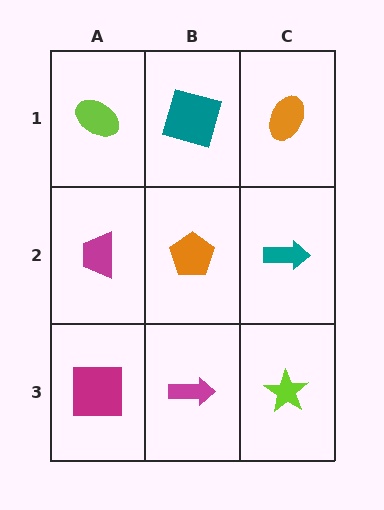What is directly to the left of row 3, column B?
A magenta square.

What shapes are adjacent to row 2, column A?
A lime ellipse (row 1, column A), a magenta square (row 3, column A), an orange pentagon (row 2, column B).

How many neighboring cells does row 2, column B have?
4.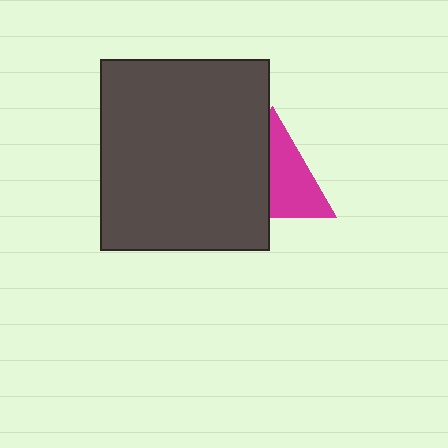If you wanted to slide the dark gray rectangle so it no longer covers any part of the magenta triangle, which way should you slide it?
Slide it left — that is the most direct way to separate the two shapes.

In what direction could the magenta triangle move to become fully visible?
The magenta triangle could move right. That would shift it out from behind the dark gray rectangle entirely.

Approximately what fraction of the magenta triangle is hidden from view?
Roughly 45% of the magenta triangle is hidden behind the dark gray rectangle.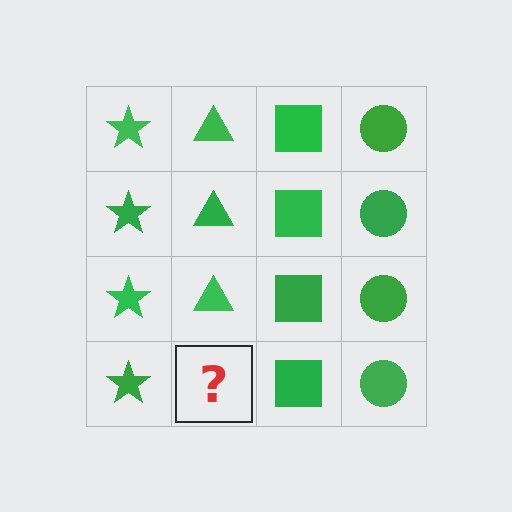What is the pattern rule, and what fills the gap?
The rule is that each column has a consistent shape. The gap should be filled with a green triangle.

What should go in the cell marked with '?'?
The missing cell should contain a green triangle.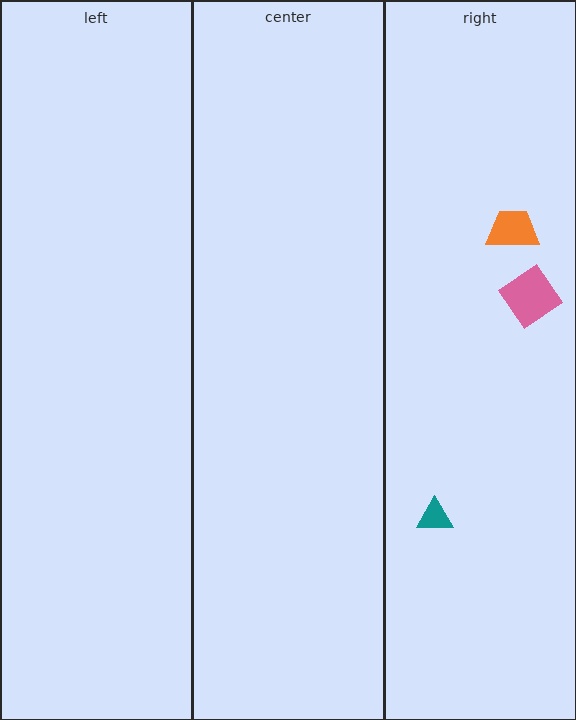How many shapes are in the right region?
3.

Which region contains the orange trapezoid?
The right region.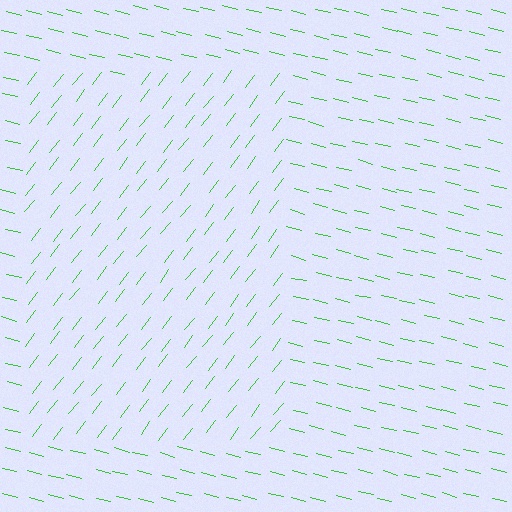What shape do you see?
I see a rectangle.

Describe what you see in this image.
The image is filled with small green line segments. A rectangle region in the image has lines oriented differently from the surrounding lines, creating a visible texture boundary.